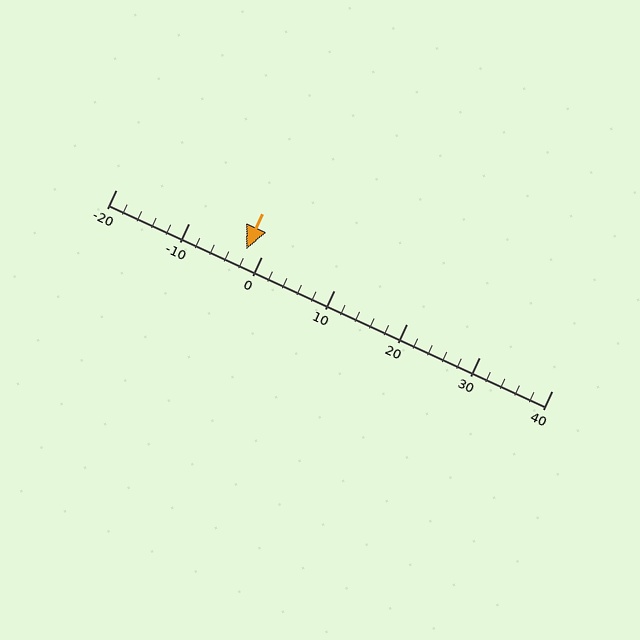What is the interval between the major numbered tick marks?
The major tick marks are spaced 10 units apart.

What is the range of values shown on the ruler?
The ruler shows values from -20 to 40.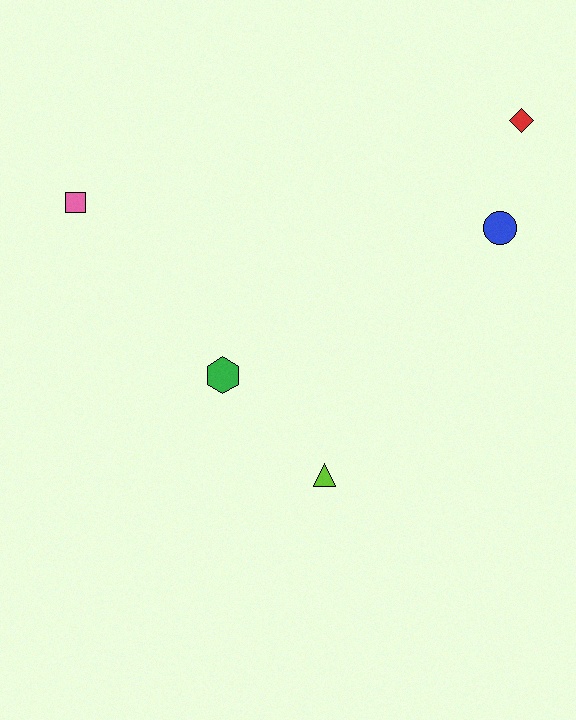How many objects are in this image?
There are 5 objects.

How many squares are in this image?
There is 1 square.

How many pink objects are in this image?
There is 1 pink object.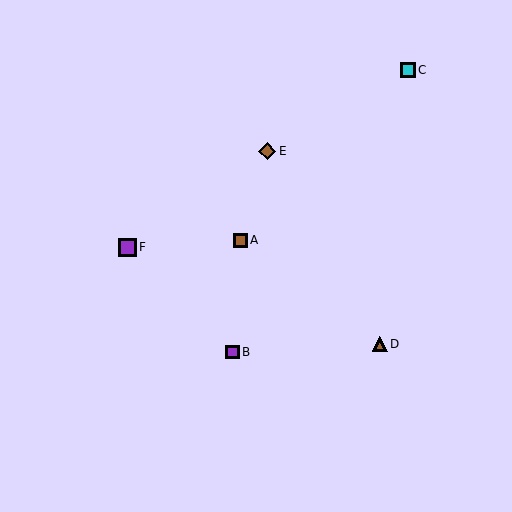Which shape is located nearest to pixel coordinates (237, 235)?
The brown square (labeled A) at (241, 240) is nearest to that location.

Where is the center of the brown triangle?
The center of the brown triangle is at (380, 344).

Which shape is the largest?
The purple square (labeled F) is the largest.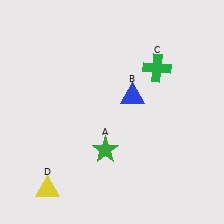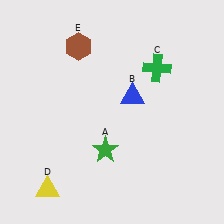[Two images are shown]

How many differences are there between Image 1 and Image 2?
There is 1 difference between the two images.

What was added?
A brown hexagon (E) was added in Image 2.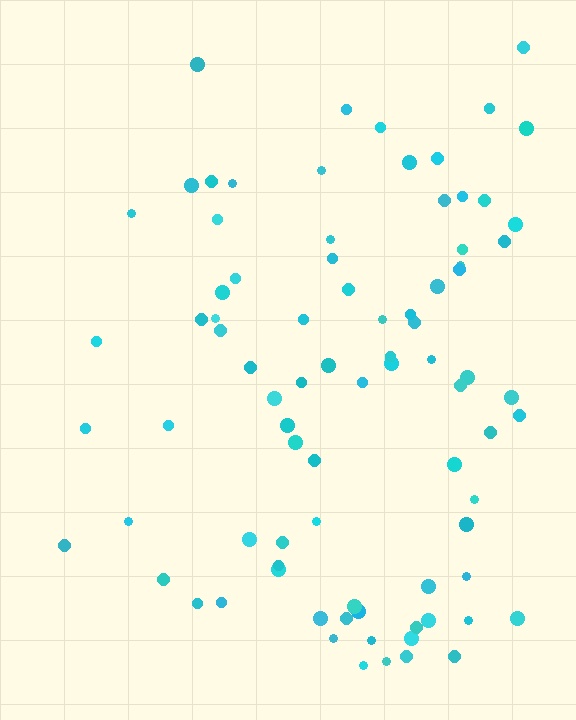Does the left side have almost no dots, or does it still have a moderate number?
Still a moderate number, just noticeably fewer than the right.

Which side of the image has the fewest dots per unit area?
The left.